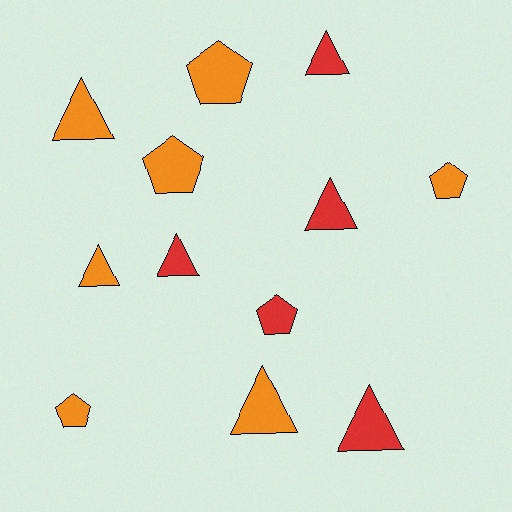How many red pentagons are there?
There is 1 red pentagon.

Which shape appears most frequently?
Triangle, with 7 objects.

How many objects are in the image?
There are 12 objects.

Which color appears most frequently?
Orange, with 7 objects.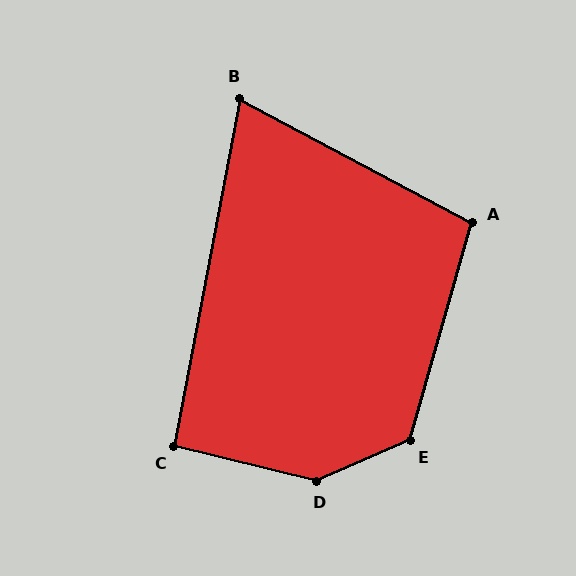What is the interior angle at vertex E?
Approximately 129 degrees (obtuse).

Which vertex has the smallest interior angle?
B, at approximately 73 degrees.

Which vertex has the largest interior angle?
D, at approximately 143 degrees.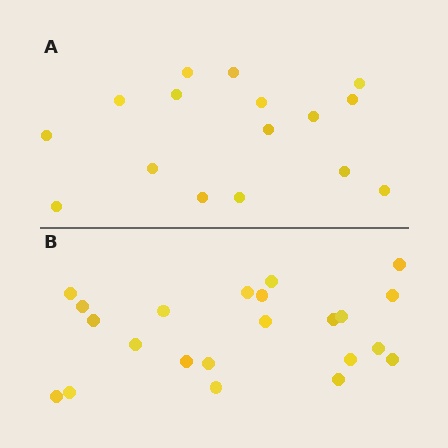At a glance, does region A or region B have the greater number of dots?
Region B (the bottom region) has more dots.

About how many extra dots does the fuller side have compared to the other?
Region B has about 6 more dots than region A.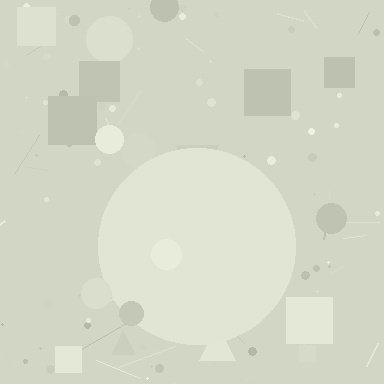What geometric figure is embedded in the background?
A circle is embedded in the background.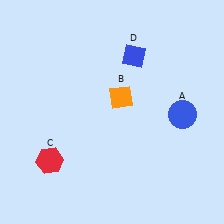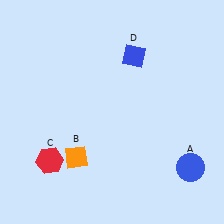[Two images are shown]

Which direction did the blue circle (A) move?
The blue circle (A) moved down.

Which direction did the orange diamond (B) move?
The orange diamond (B) moved down.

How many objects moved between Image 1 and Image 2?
2 objects moved between the two images.